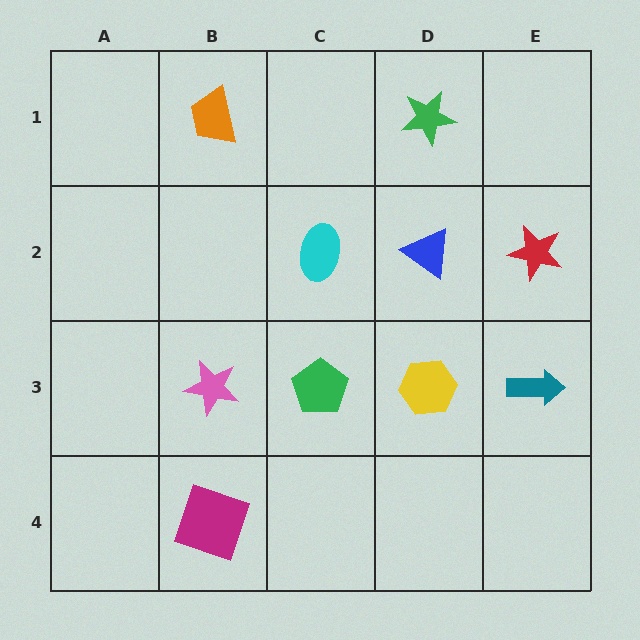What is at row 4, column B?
A magenta square.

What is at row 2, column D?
A blue triangle.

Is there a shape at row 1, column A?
No, that cell is empty.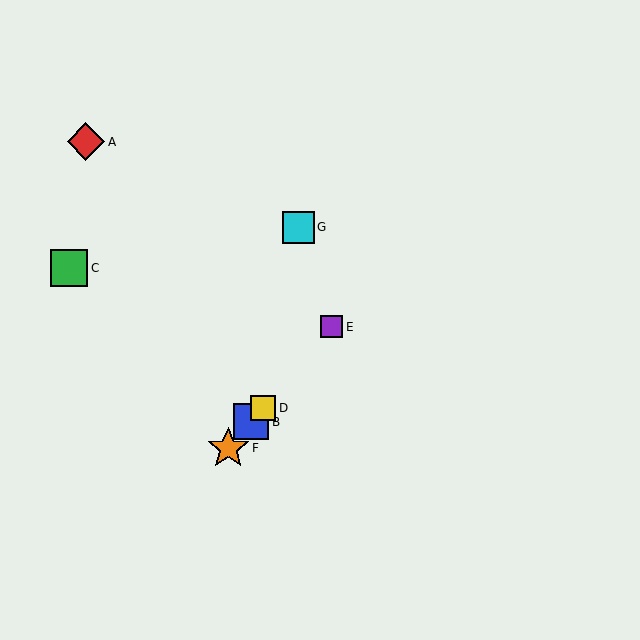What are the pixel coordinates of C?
Object C is at (69, 268).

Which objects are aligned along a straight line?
Objects B, D, E, F are aligned along a straight line.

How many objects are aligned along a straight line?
4 objects (B, D, E, F) are aligned along a straight line.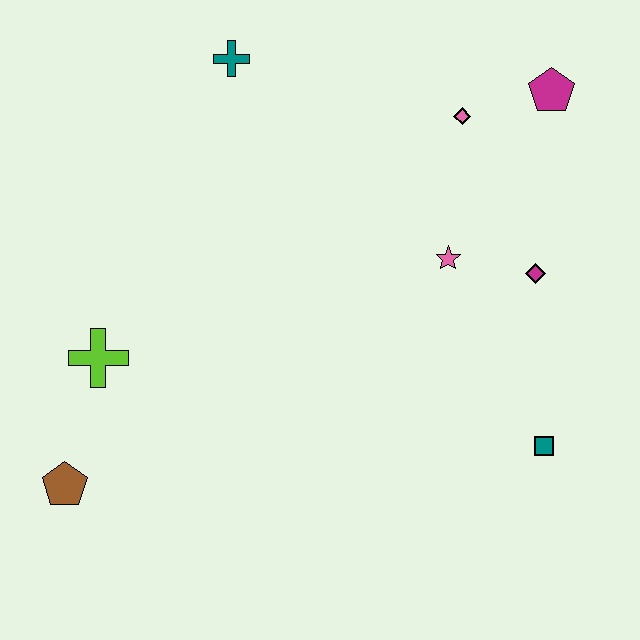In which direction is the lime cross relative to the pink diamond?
The lime cross is to the left of the pink diamond.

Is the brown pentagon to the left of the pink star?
Yes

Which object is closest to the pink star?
The magenta diamond is closest to the pink star.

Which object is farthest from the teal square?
The teal cross is farthest from the teal square.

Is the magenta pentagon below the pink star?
No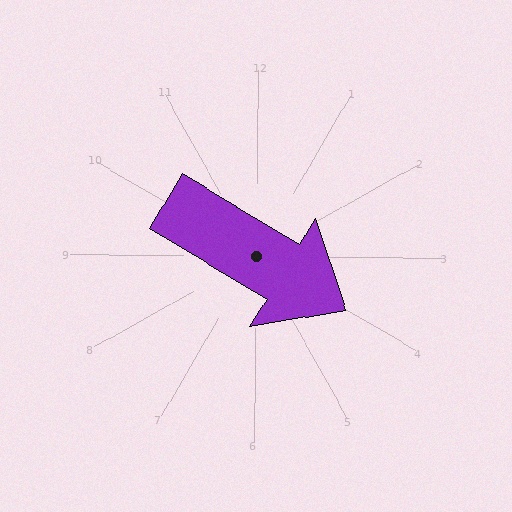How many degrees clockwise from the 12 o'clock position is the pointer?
Approximately 121 degrees.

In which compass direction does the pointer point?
Southeast.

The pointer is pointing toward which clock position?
Roughly 4 o'clock.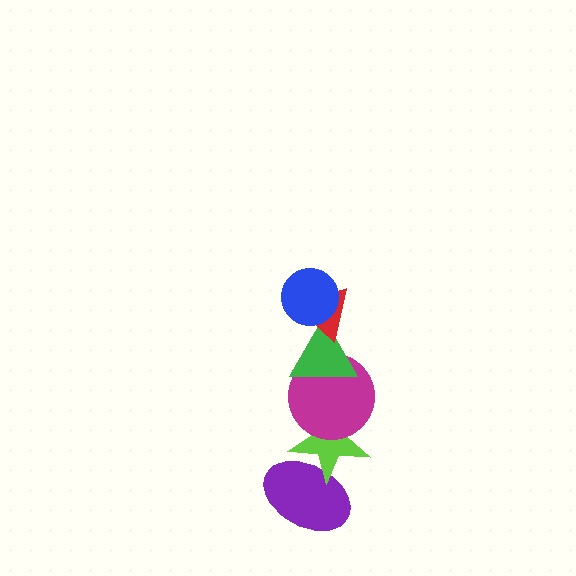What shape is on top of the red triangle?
The blue circle is on top of the red triangle.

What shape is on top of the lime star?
The magenta circle is on top of the lime star.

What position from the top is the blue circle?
The blue circle is 1st from the top.